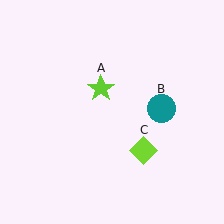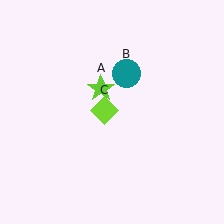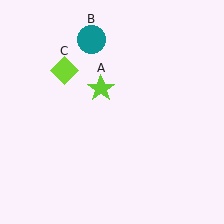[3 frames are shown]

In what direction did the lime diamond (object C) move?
The lime diamond (object C) moved up and to the left.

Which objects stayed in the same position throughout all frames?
Lime star (object A) remained stationary.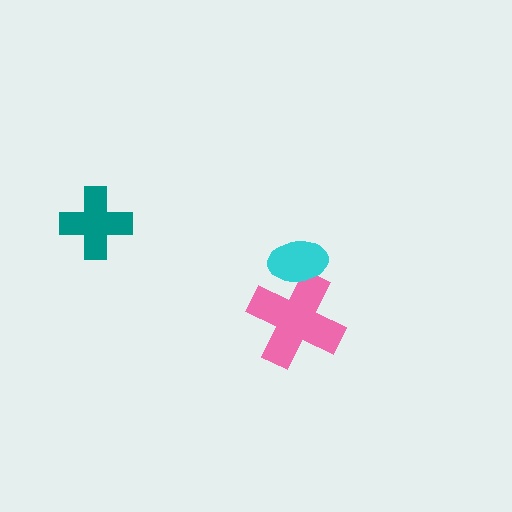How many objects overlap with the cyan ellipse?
1 object overlaps with the cyan ellipse.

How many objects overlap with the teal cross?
0 objects overlap with the teal cross.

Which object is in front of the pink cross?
The cyan ellipse is in front of the pink cross.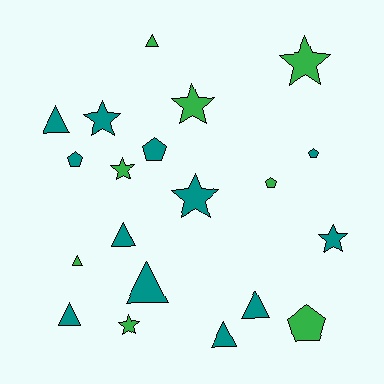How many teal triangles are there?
There are 6 teal triangles.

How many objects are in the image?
There are 20 objects.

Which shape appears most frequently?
Triangle, with 8 objects.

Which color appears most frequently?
Teal, with 12 objects.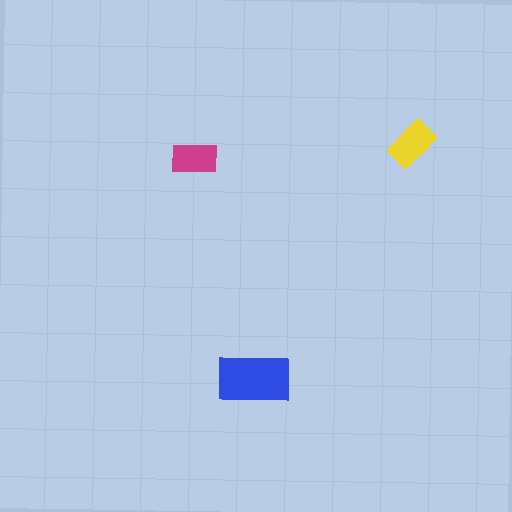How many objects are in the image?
There are 3 objects in the image.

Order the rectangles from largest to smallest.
the blue one, the yellow one, the magenta one.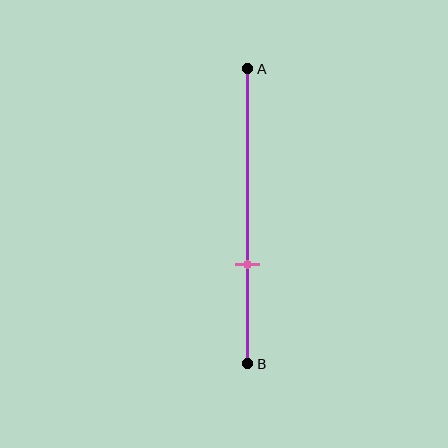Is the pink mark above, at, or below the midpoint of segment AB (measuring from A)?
The pink mark is below the midpoint of segment AB.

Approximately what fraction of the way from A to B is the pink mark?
The pink mark is approximately 65% of the way from A to B.